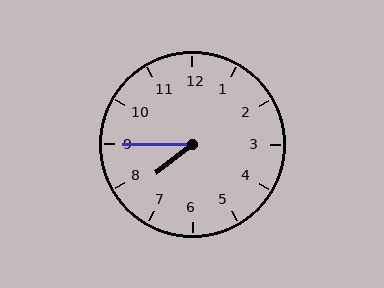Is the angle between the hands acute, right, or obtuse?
It is acute.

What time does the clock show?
7:45.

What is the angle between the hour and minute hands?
Approximately 38 degrees.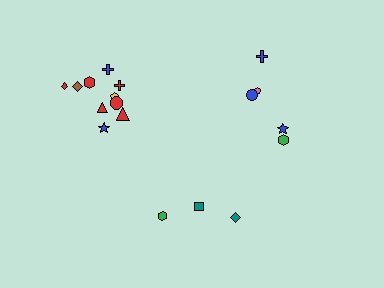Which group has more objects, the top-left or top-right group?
The top-left group.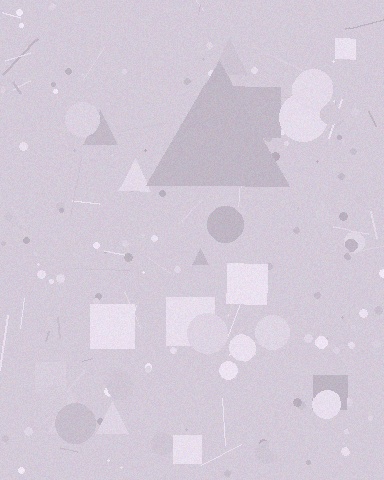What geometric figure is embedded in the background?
A triangle is embedded in the background.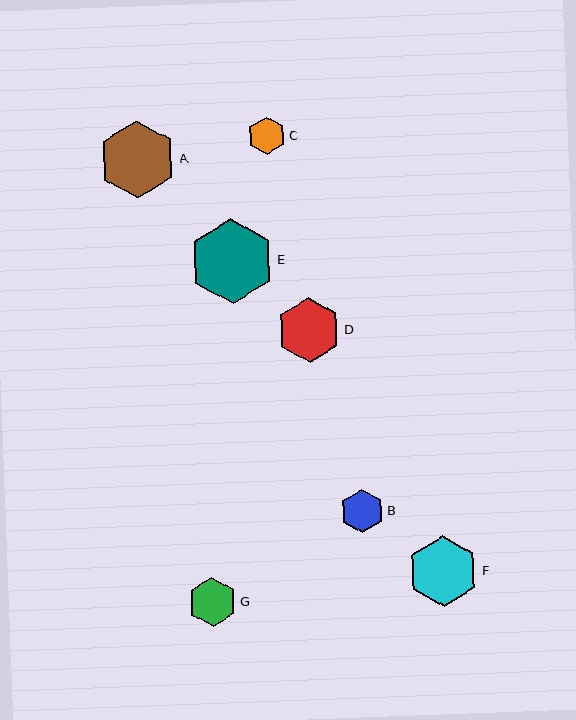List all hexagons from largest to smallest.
From largest to smallest: E, A, F, D, G, B, C.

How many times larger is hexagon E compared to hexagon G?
Hexagon E is approximately 1.7 times the size of hexagon G.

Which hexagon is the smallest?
Hexagon C is the smallest with a size of approximately 37 pixels.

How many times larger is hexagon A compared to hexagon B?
Hexagon A is approximately 1.8 times the size of hexagon B.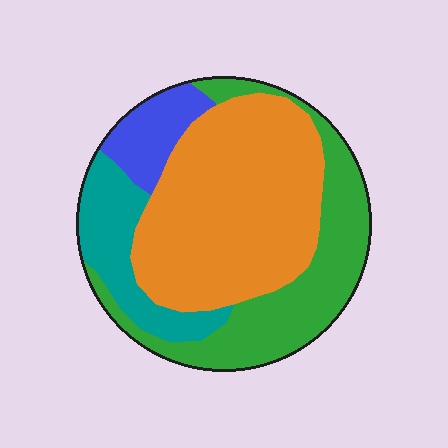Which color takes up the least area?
Blue, at roughly 10%.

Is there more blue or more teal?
Teal.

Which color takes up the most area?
Orange, at roughly 45%.